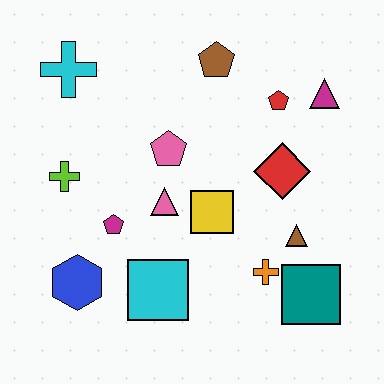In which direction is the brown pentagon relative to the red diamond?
The brown pentagon is above the red diamond.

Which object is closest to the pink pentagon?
The pink triangle is closest to the pink pentagon.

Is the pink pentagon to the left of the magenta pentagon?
No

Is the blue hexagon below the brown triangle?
Yes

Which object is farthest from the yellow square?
The cyan cross is farthest from the yellow square.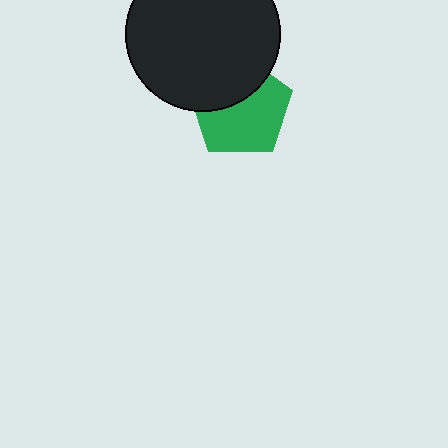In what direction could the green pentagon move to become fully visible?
The green pentagon could move down. That would shift it out from behind the black circle entirely.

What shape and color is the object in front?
The object in front is a black circle.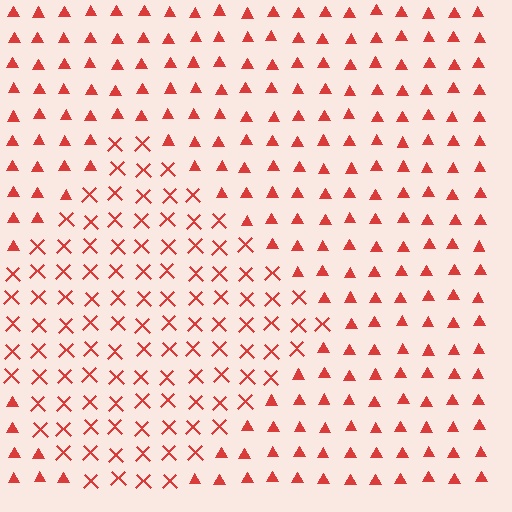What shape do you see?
I see a diamond.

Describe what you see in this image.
The image is filled with small red elements arranged in a uniform grid. A diamond-shaped region contains X marks, while the surrounding area contains triangles. The boundary is defined purely by the change in element shape.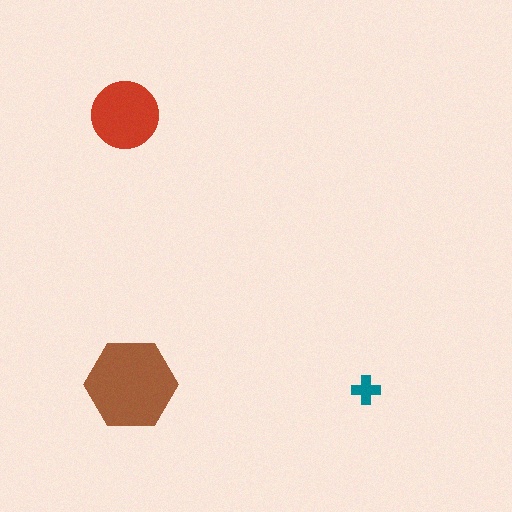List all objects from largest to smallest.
The brown hexagon, the red circle, the teal cross.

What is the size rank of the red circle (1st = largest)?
2nd.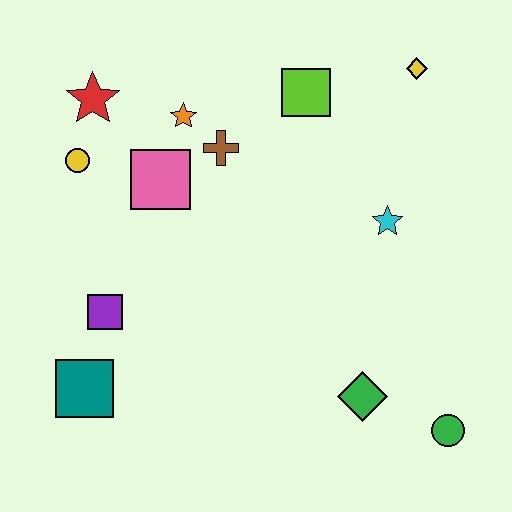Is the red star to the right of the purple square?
No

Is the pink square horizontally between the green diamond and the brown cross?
No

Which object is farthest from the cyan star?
The teal square is farthest from the cyan star.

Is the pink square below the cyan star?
No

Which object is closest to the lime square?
The brown cross is closest to the lime square.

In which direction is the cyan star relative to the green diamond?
The cyan star is above the green diamond.